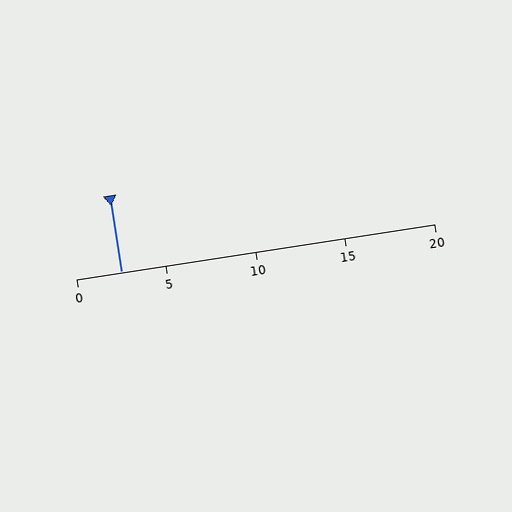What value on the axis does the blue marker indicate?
The marker indicates approximately 2.5.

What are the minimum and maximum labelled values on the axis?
The axis runs from 0 to 20.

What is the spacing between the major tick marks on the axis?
The major ticks are spaced 5 apart.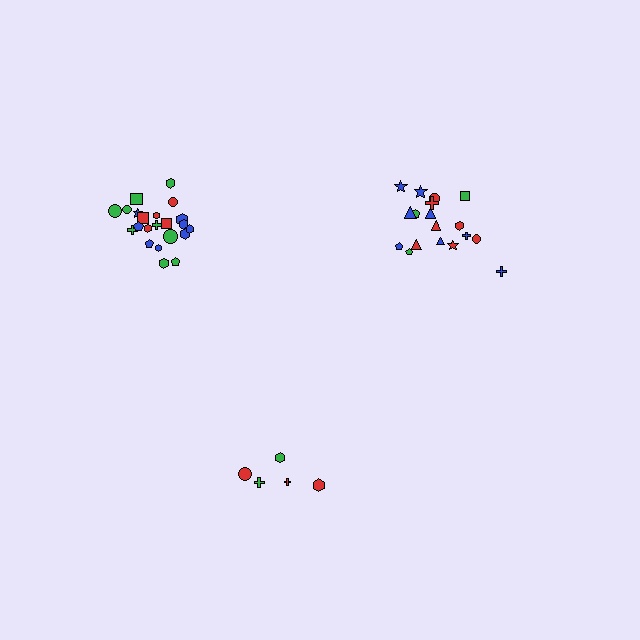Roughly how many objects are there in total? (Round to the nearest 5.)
Roughly 45 objects in total.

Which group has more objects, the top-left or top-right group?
The top-left group.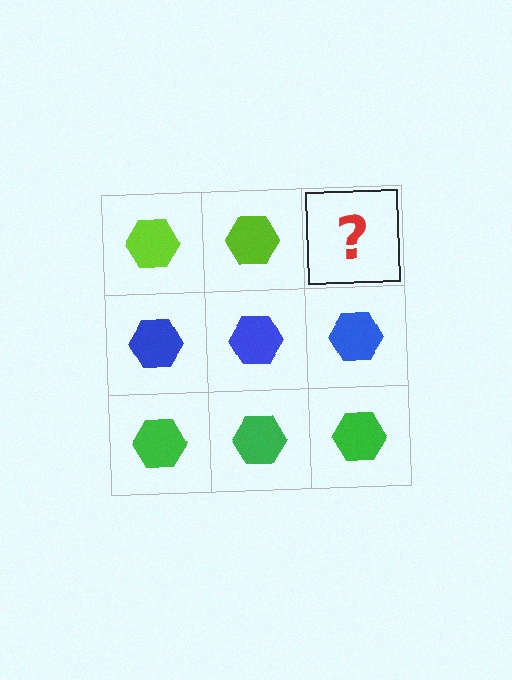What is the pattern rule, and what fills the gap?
The rule is that each row has a consistent color. The gap should be filled with a lime hexagon.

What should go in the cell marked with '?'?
The missing cell should contain a lime hexagon.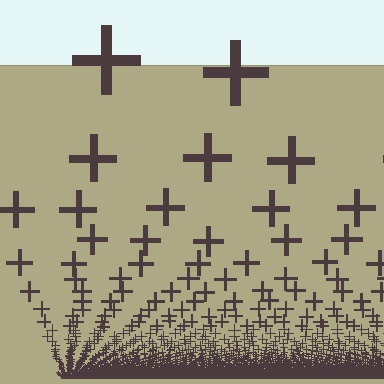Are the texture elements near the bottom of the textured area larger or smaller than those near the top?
Smaller. The gradient is inverted — elements near the bottom are smaller and denser.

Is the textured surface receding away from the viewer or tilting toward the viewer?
The surface appears to tilt toward the viewer. Texture elements get larger and sparser toward the top.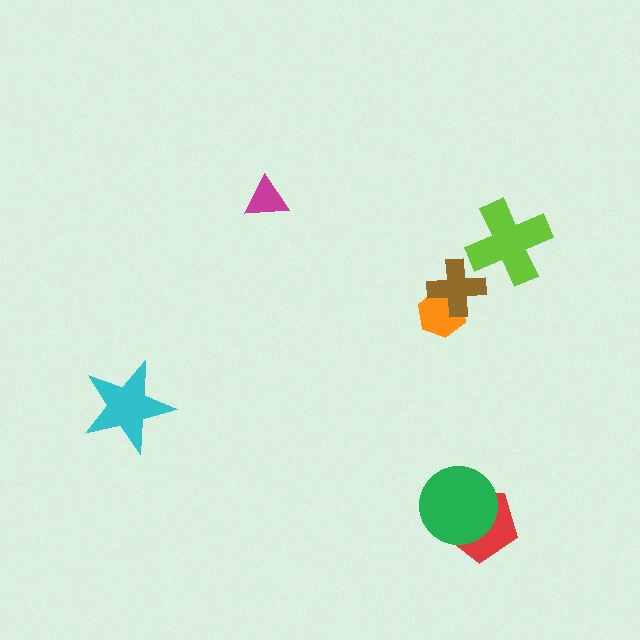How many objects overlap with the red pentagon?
1 object overlaps with the red pentagon.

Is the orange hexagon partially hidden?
Yes, it is partially covered by another shape.